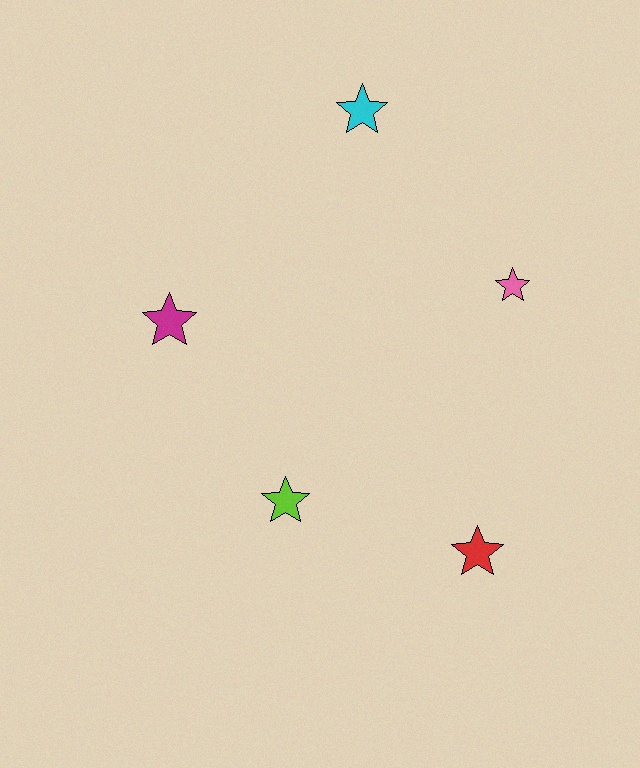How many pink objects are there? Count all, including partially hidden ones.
There is 1 pink object.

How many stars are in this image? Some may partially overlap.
There are 5 stars.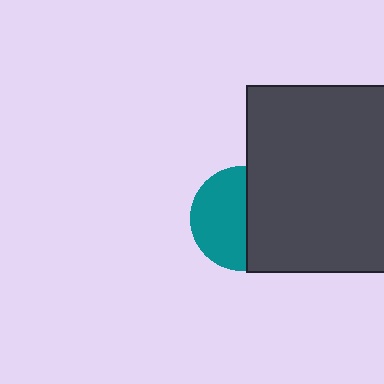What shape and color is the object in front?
The object in front is a dark gray rectangle.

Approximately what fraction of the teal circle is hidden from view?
Roughly 46% of the teal circle is hidden behind the dark gray rectangle.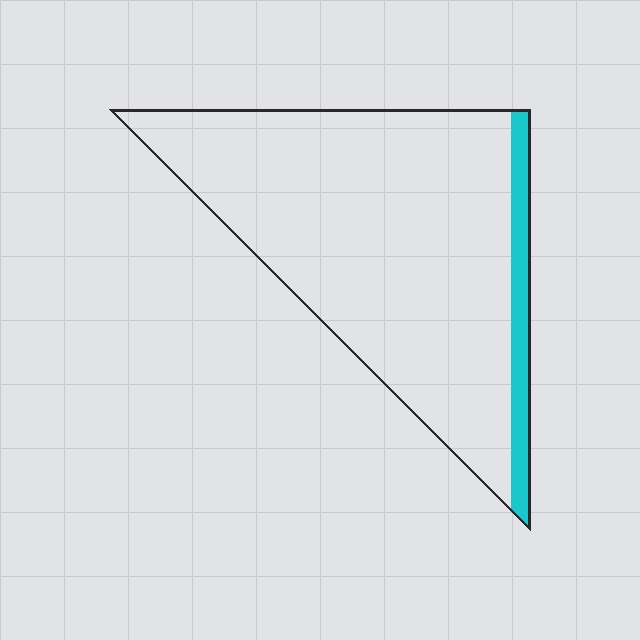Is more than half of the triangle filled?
No.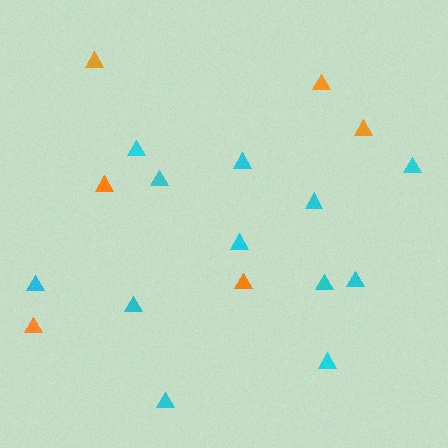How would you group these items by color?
There are 2 groups: one group of orange triangles (6) and one group of cyan triangles (12).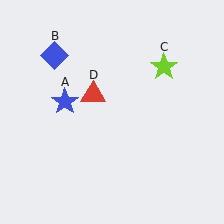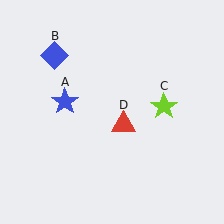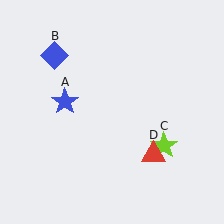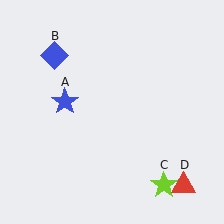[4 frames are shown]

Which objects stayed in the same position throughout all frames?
Blue star (object A) and blue diamond (object B) remained stationary.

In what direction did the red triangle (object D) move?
The red triangle (object D) moved down and to the right.